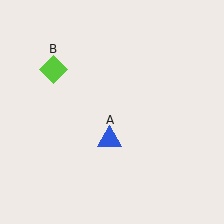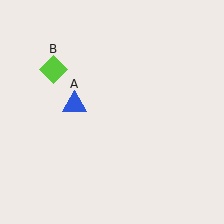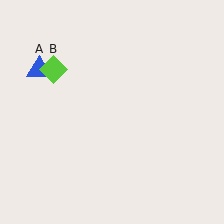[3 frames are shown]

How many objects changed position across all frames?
1 object changed position: blue triangle (object A).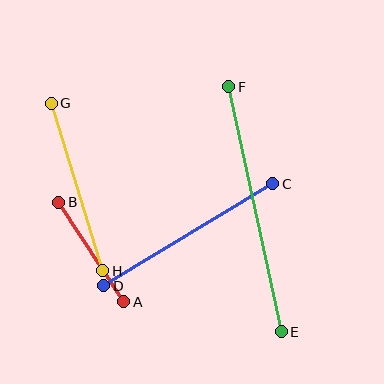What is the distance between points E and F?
The distance is approximately 251 pixels.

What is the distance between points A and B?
The distance is approximately 119 pixels.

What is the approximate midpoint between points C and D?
The midpoint is at approximately (188, 235) pixels.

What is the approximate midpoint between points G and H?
The midpoint is at approximately (77, 187) pixels.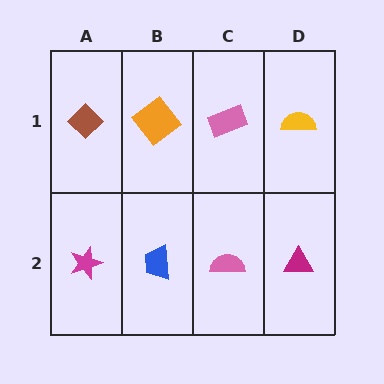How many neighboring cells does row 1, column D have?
2.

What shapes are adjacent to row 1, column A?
A magenta star (row 2, column A), an orange diamond (row 1, column B).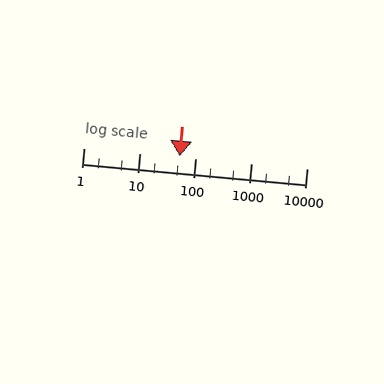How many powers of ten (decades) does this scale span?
The scale spans 4 decades, from 1 to 10000.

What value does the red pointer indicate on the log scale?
The pointer indicates approximately 52.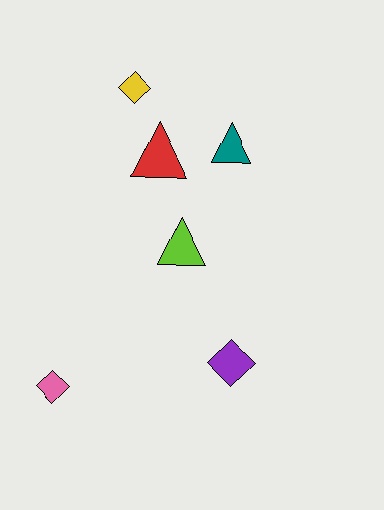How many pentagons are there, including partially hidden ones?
There are no pentagons.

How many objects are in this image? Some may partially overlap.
There are 6 objects.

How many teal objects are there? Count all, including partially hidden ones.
There is 1 teal object.